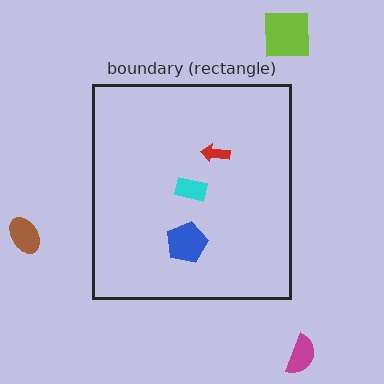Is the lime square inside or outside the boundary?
Outside.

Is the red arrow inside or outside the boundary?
Inside.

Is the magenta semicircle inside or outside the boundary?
Outside.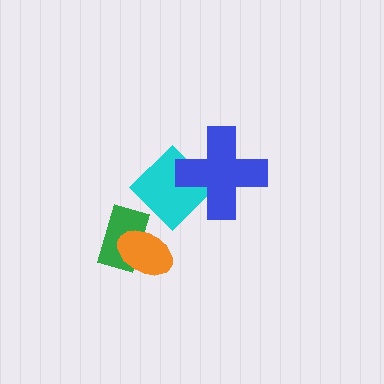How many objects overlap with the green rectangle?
1 object overlaps with the green rectangle.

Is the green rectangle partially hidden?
Yes, it is partially covered by another shape.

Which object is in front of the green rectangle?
The orange ellipse is in front of the green rectangle.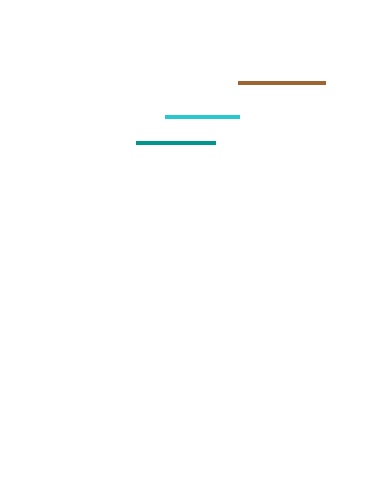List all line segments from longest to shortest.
From longest to shortest: brown, teal, cyan.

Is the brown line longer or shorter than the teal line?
The brown line is longer than the teal line.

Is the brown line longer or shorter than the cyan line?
The brown line is longer than the cyan line.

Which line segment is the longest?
The brown line is the longest at approximately 86 pixels.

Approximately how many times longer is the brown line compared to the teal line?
The brown line is approximately 1.1 times the length of the teal line.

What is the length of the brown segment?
The brown segment is approximately 86 pixels long.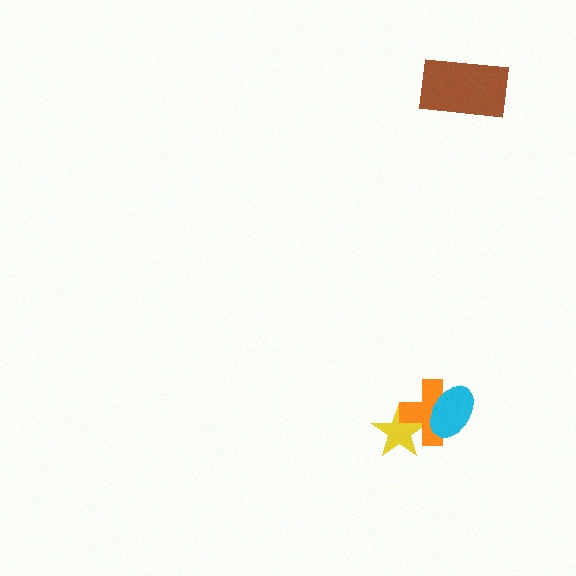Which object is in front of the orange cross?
The cyan ellipse is in front of the orange cross.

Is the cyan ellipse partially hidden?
No, no other shape covers it.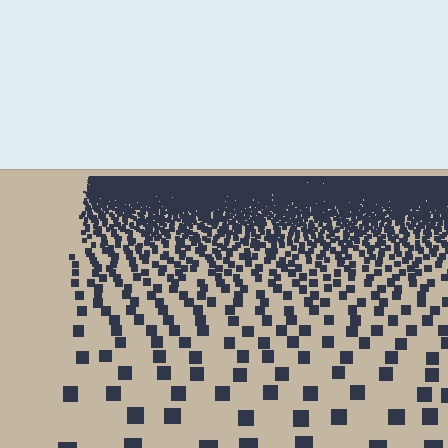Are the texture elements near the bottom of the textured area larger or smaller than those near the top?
Larger. Near the bottom, elements are closer to the viewer and appear at a bigger on-screen size.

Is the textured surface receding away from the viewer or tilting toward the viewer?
The surface is receding away from the viewer. Texture elements get smaller and denser toward the top.